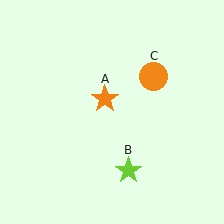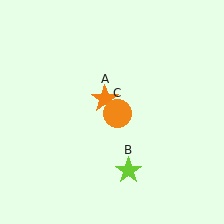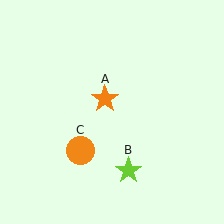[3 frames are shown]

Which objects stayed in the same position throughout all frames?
Orange star (object A) and lime star (object B) remained stationary.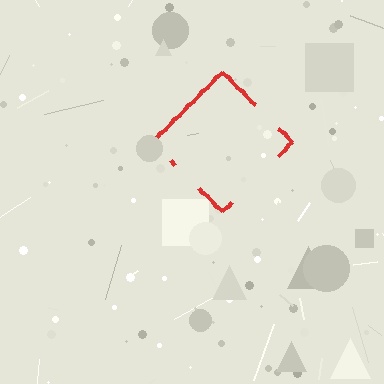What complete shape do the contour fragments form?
The contour fragments form a diamond.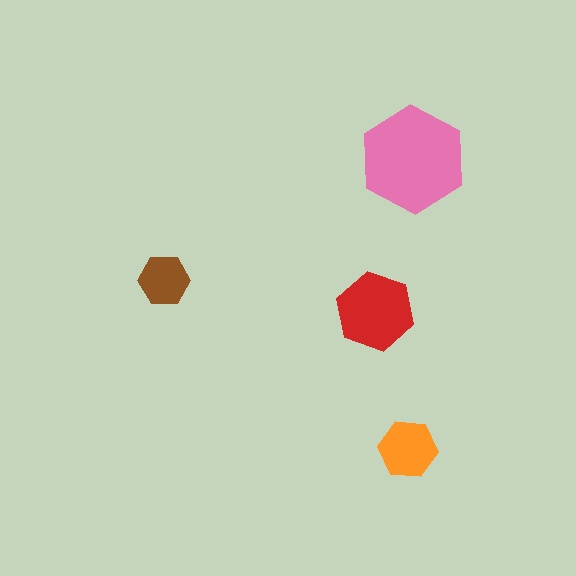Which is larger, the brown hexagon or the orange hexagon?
The orange one.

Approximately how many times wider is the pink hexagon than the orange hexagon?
About 2 times wider.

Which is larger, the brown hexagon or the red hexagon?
The red one.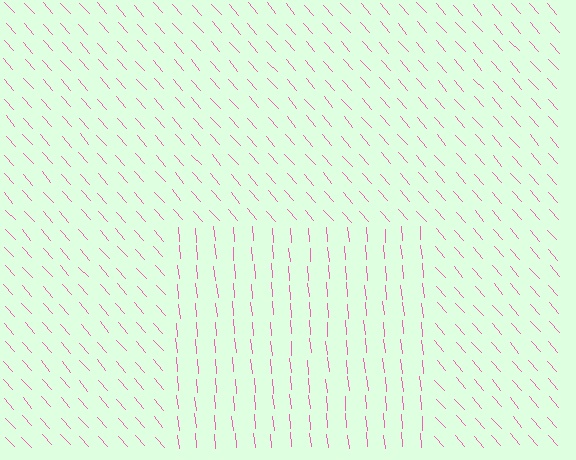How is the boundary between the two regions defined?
The boundary is defined purely by a change in line orientation (approximately 36 degrees difference). All lines are the same color and thickness.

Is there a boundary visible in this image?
Yes, there is a texture boundary formed by a change in line orientation.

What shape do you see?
I see a rectangle.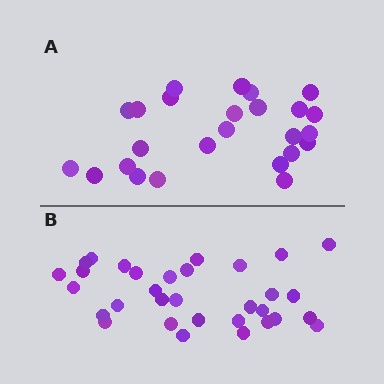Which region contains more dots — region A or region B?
Region B (the bottom region) has more dots.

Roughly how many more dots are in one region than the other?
Region B has roughly 8 or so more dots than region A.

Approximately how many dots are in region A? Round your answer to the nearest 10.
About 20 dots. (The exact count is 25, which rounds to 20.)